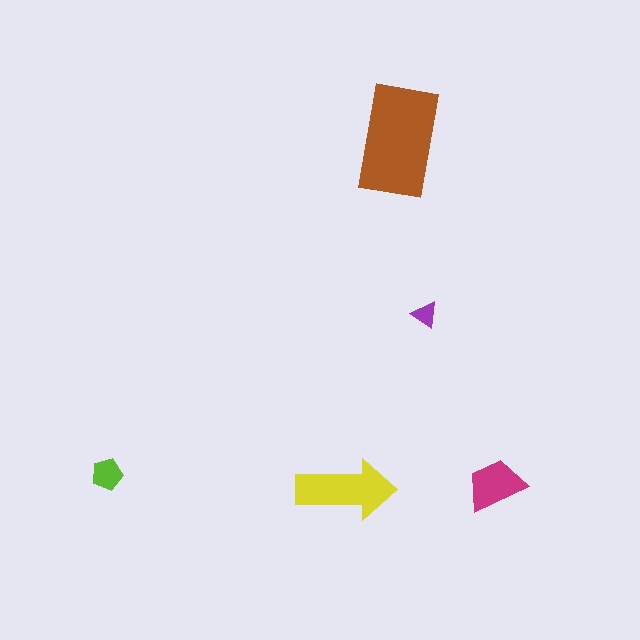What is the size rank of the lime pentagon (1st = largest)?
4th.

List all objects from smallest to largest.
The purple triangle, the lime pentagon, the magenta trapezoid, the yellow arrow, the brown rectangle.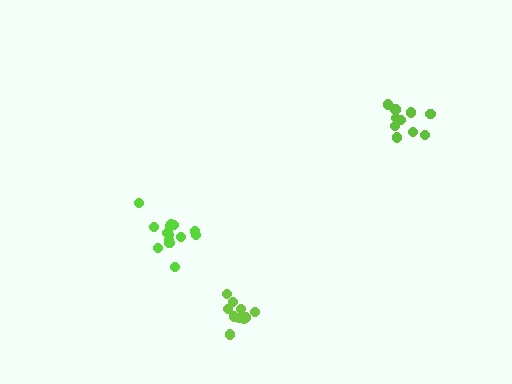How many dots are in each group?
Group 1: 10 dots, Group 2: 10 dots, Group 3: 14 dots (34 total).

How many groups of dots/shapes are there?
There are 3 groups.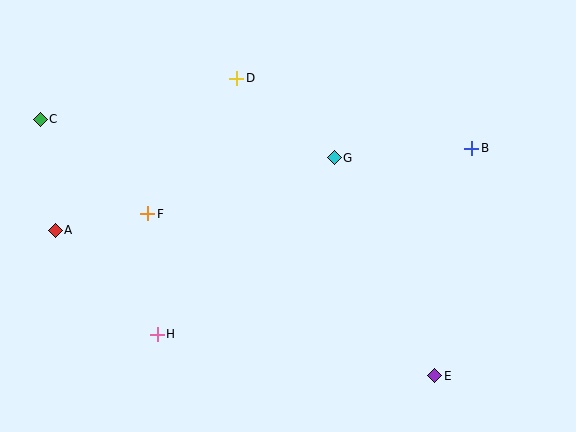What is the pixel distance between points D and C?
The distance between D and C is 201 pixels.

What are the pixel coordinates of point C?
Point C is at (40, 119).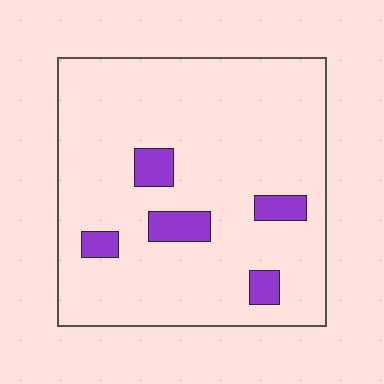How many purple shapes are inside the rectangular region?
5.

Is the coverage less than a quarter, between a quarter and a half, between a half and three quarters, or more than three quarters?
Less than a quarter.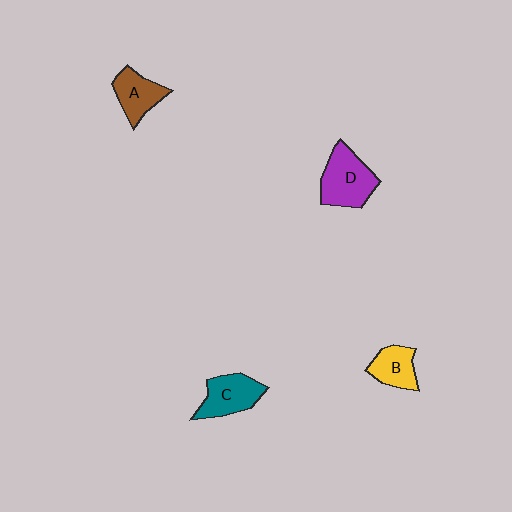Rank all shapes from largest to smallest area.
From largest to smallest: D (purple), C (teal), A (brown), B (yellow).